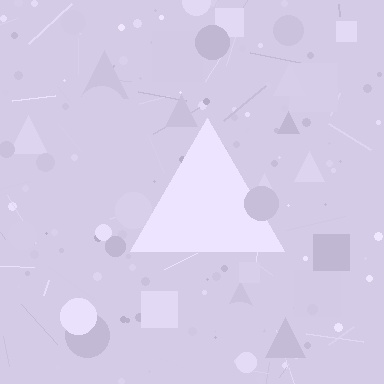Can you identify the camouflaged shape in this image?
The camouflaged shape is a triangle.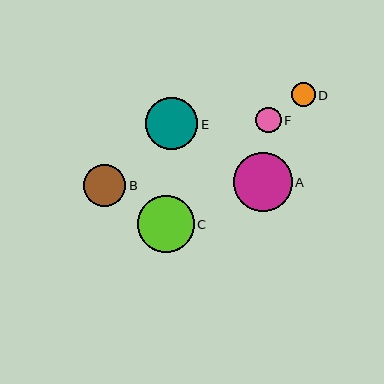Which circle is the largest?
Circle A is the largest with a size of approximately 59 pixels.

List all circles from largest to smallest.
From largest to smallest: A, C, E, B, F, D.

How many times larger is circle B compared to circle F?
Circle B is approximately 1.7 times the size of circle F.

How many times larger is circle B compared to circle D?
Circle B is approximately 1.8 times the size of circle D.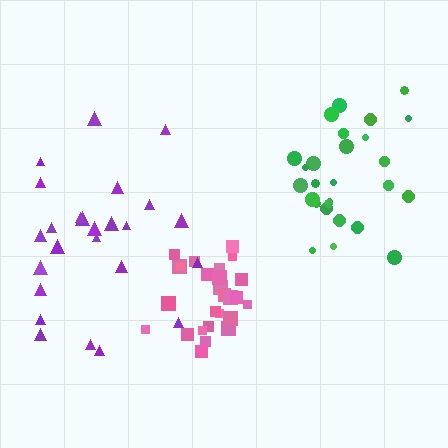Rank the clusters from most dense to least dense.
pink, green, purple.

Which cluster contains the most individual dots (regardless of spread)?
Pink (27).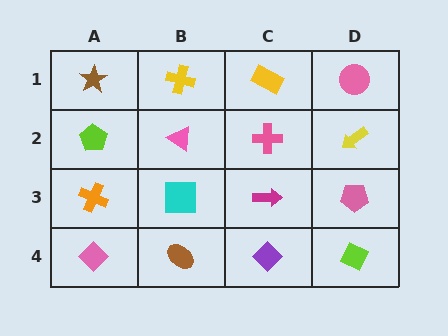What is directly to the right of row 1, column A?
A yellow cross.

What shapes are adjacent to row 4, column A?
An orange cross (row 3, column A), a brown ellipse (row 4, column B).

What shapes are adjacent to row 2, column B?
A yellow cross (row 1, column B), a cyan square (row 3, column B), a lime pentagon (row 2, column A), a pink cross (row 2, column C).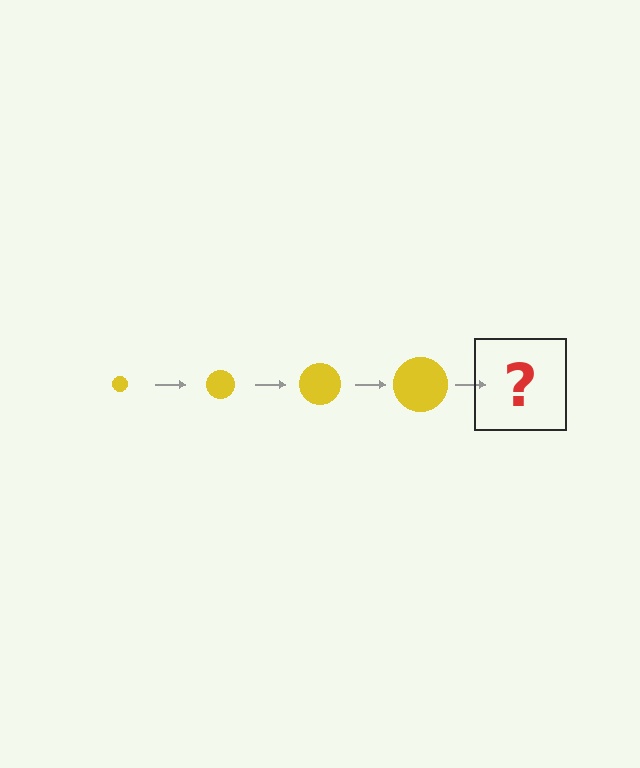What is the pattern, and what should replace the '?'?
The pattern is that the circle gets progressively larger each step. The '?' should be a yellow circle, larger than the previous one.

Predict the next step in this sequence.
The next step is a yellow circle, larger than the previous one.